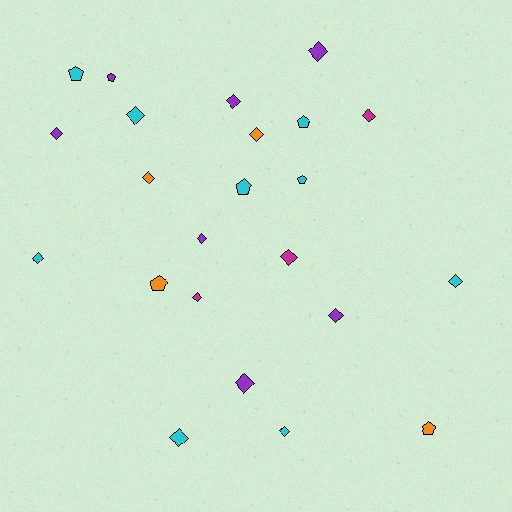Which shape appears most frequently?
Diamond, with 16 objects.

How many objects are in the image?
There are 23 objects.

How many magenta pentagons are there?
There are no magenta pentagons.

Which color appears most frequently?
Cyan, with 9 objects.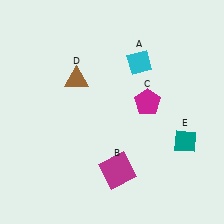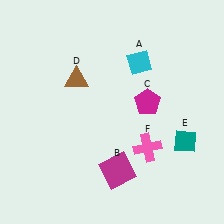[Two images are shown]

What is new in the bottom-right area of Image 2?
A pink cross (F) was added in the bottom-right area of Image 2.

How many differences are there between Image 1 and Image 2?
There is 1 difference between the two images.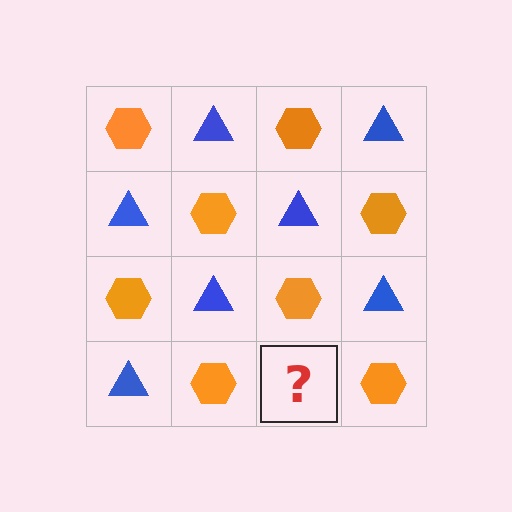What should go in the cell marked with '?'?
The missing cell should contain a blue triangle.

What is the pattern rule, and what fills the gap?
The rule is that it alternates orange hexagon and blue triangle in a checkerboard pattern. The gap should be filled with a blue triangle.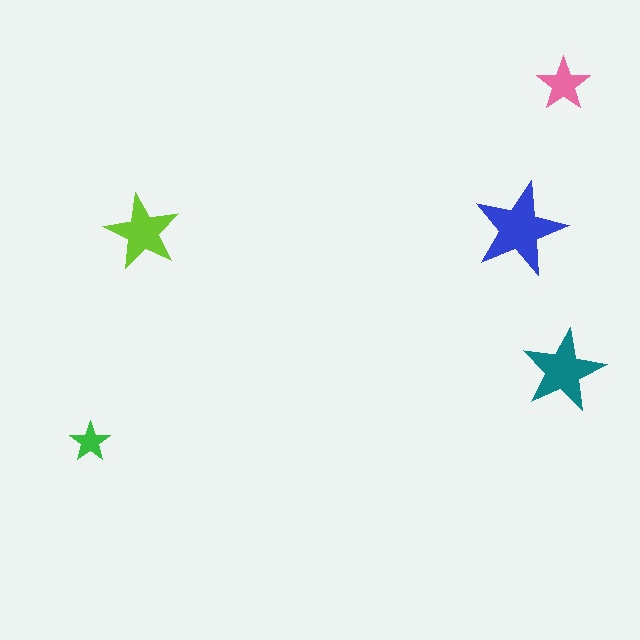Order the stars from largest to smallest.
the blue one, the teal one, the lime one, the pink one, the green one.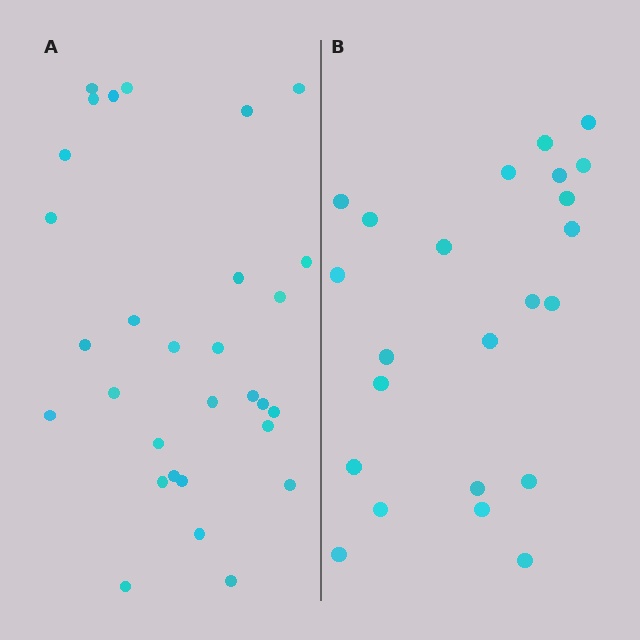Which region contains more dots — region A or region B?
Region A (the left region) has more dots.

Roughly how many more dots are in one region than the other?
Region A has roughly 8 or so more dots than region B.